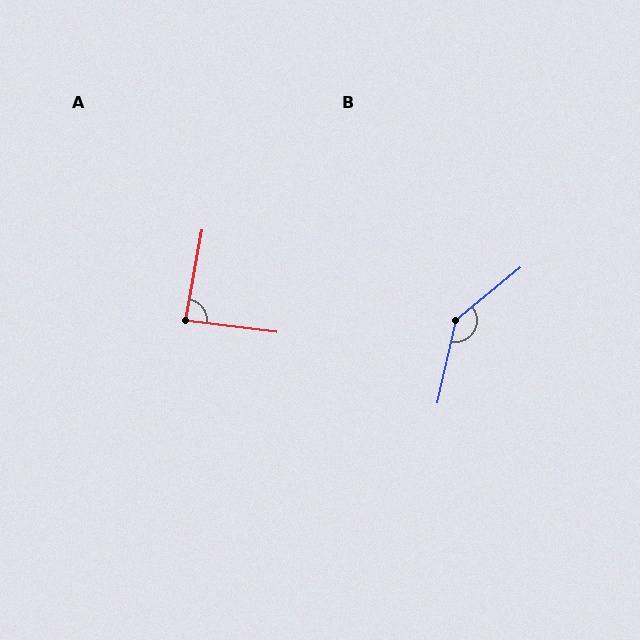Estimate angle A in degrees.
Approximately 87 degrees.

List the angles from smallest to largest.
A (87°), B (142°).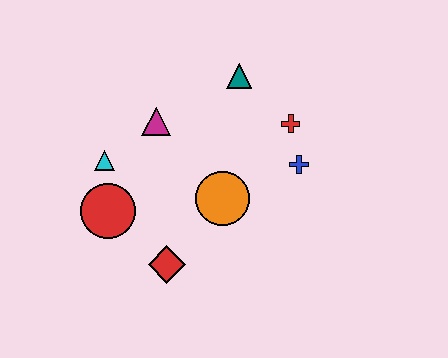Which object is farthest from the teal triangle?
The red diamond is farthest from the teal triangle.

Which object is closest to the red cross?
The blue cross is closest to the red cross.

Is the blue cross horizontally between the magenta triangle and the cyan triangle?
No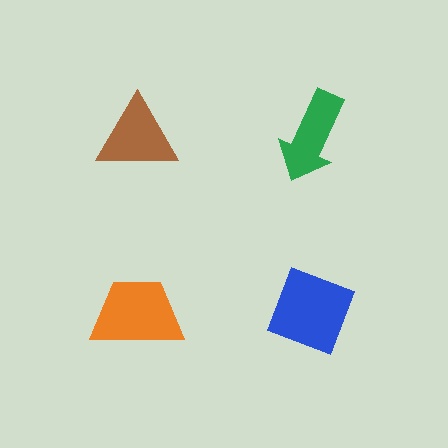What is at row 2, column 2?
A blue diamond.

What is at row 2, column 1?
An orange trapezoid.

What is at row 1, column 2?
A green arrow.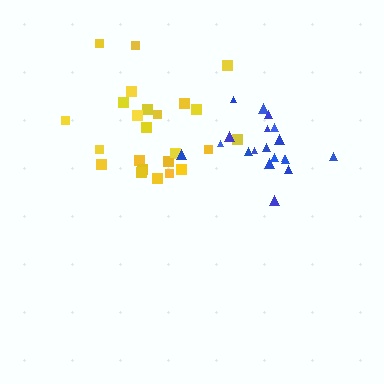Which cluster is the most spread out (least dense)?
Yellow.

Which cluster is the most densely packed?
Blue.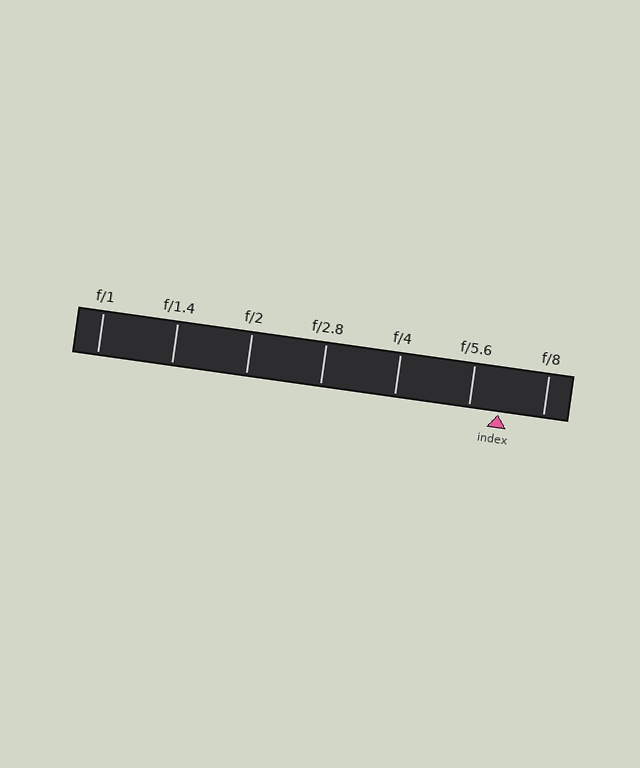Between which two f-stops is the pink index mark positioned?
The index mark is between f/5.6 and f/8.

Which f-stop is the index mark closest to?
The index mark is closest to f/5.6.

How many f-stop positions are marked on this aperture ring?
There are 7 f-stop positions marked.